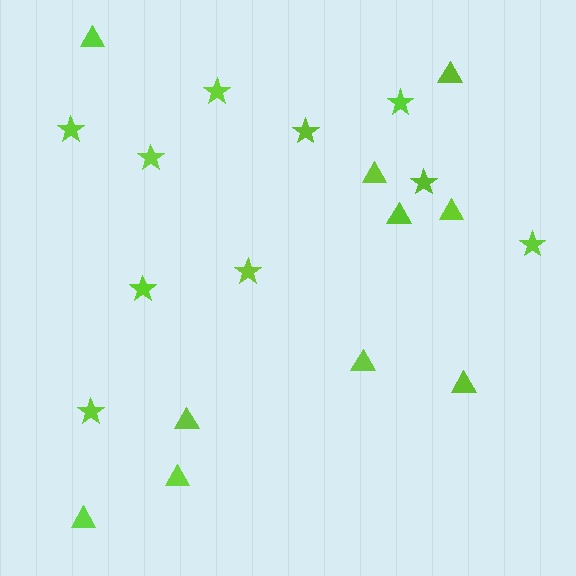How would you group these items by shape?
There are 2 groups: one group of stars (10) and one group of triangles (10).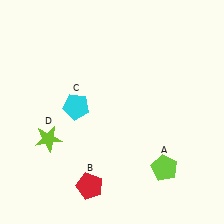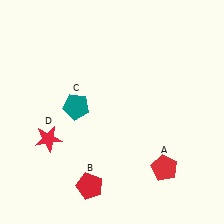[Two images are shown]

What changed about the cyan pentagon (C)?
In Image 1, C is cyan. In Image 2, it changed to teal.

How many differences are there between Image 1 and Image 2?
There are 3 differences between the two images.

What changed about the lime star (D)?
In Image 1, D is lime. In Image 2, it changed to red.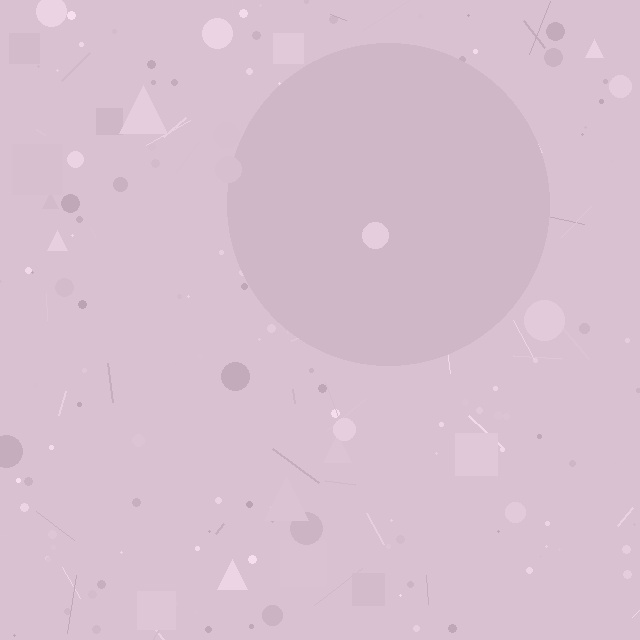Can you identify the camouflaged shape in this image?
The camouflaged shape is a circle.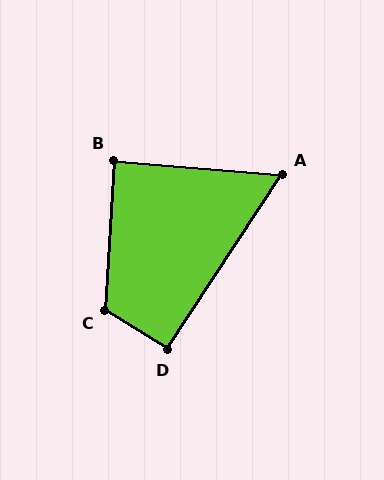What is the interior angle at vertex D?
Approximately 91 degrees (approximately right).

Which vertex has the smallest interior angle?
A, at approximately 61 degrees.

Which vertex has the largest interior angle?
C, at approximately 119 degrees.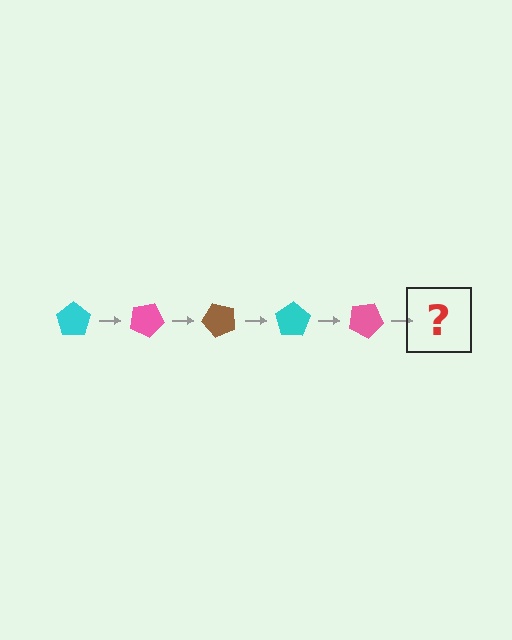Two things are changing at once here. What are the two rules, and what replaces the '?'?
The two rules are that it rotates 25 degrees each step and the color cycles through cyan, pink, and brown. The '?' should be a brown pentagon, rotated 125 degrees from the start.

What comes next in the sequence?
The next element should be a brown pentagon, rotated 125 degrees from the start.